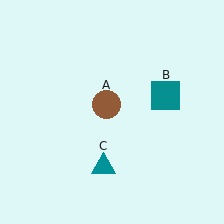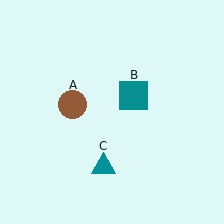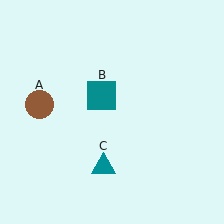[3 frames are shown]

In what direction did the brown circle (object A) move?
The brown circle (object A) moved left.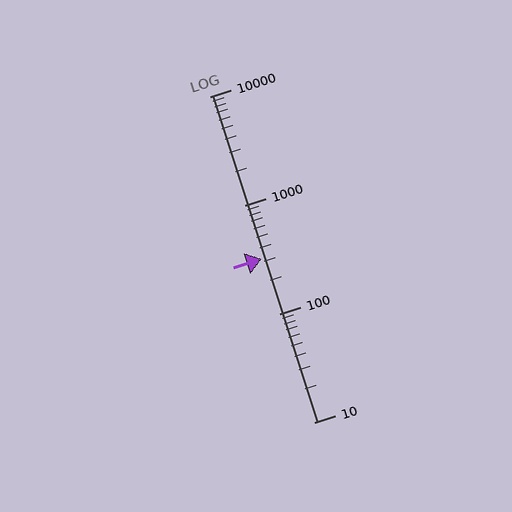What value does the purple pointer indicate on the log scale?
The pointer indicates approximately 320.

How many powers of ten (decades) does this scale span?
The scale spans 3 decades, from 10 to 10000.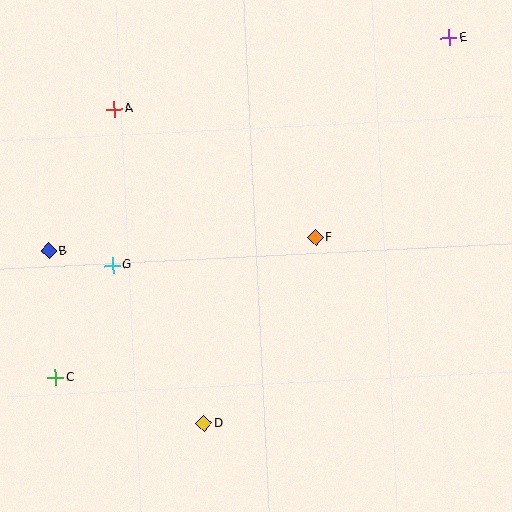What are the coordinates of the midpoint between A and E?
The midpoint between A and E is at (282, 74).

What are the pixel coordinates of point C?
Point C is at (56, 378).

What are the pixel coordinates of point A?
Point A is at (114, 109).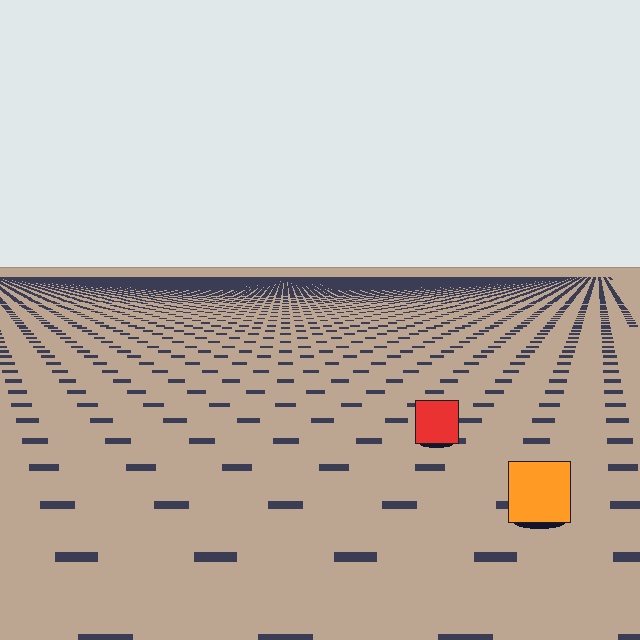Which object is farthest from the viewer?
The red square is farthest from the viewer. It appears smaller and the ground texture around it is denser.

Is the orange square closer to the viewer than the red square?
Yes. The orange square is closer — you can tell from the texture gradient: the ground texture is coarser near it.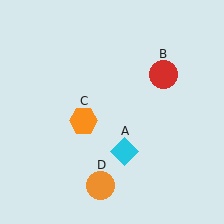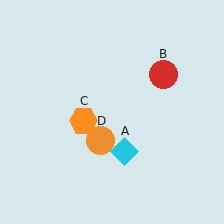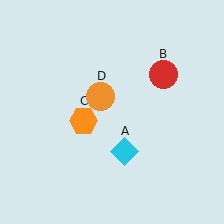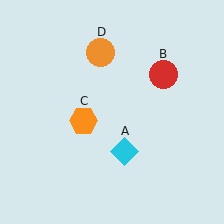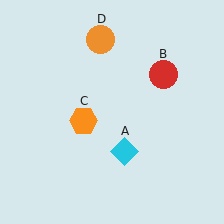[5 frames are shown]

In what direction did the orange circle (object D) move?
The orange circle (object D) moved up.